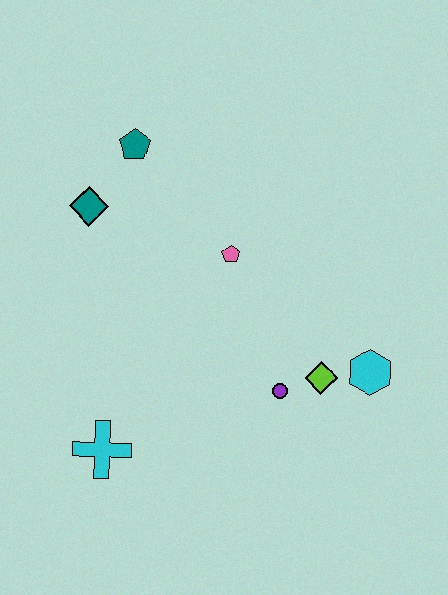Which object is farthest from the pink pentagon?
The cyan cross is farthest from the pink pentagon.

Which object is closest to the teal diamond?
The teal pentagon is closest to the teal diamond.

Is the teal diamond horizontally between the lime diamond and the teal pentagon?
No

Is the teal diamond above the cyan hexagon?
Yes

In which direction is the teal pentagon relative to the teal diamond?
The teal pentagon is above the teal diamond.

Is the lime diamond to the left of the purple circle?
No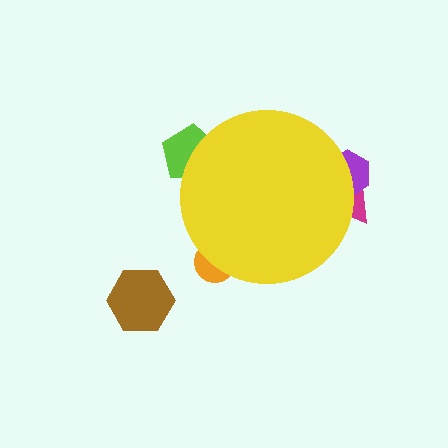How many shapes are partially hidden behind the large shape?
4 shapes are partially hidden.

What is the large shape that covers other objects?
A yellow circle.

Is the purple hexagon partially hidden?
Yes, the purple hexagon is partially hidden behind the yellow circle.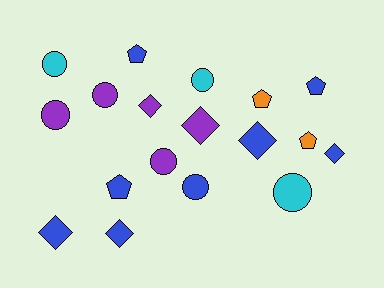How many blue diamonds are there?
There are 4 blue diamonds.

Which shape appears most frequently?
Circle, with 7 objects.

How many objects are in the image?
There are 18 objects.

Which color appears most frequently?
Blue, with 8 objects.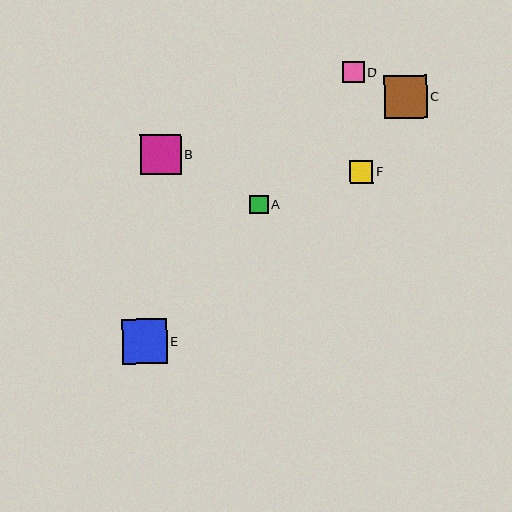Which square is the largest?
Square E is the largest with a size of approximately 45 pixels.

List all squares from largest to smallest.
From largest to smallest: E, C, B, F, D, A.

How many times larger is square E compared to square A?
Square E is approximately 2.4 times the size of square A.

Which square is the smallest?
Square A is the smallest with a size of approximately 19 pixels.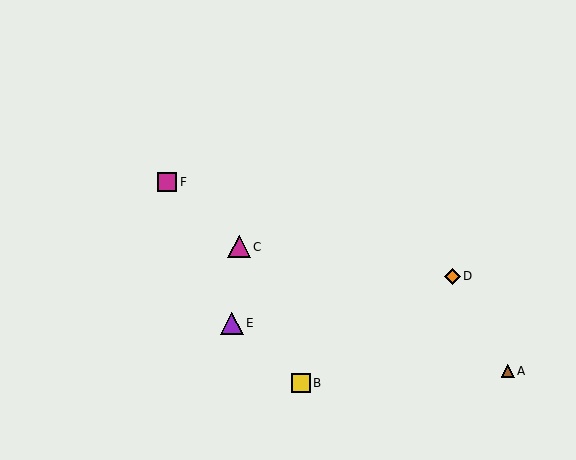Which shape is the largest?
The purple triangle (labeled E) is the largest.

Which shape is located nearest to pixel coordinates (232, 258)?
The magenta triangle (labeled C) at (239, 247) is nearest to that location.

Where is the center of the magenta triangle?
The center of the magenta triangle is at (239, 247).